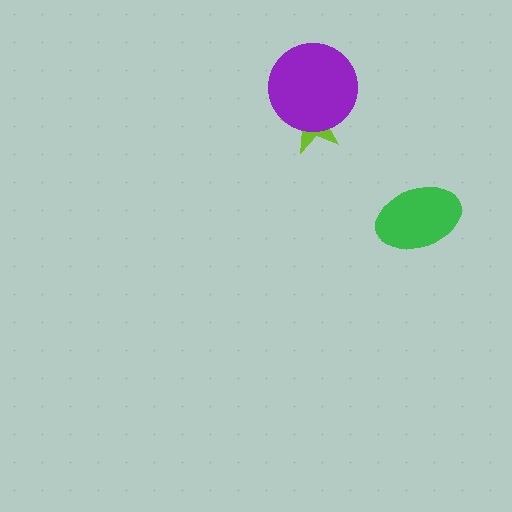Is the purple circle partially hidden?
No, no other shape covers it.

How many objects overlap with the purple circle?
1 object overlaps with the purple circle.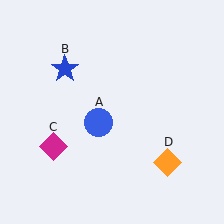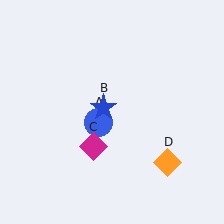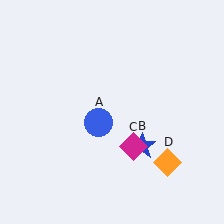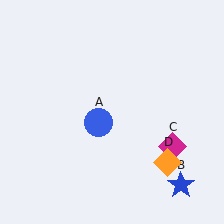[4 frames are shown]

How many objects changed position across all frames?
2 objects changed position: blue star (object B), magenta diamond (object C).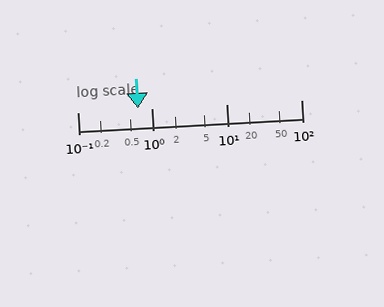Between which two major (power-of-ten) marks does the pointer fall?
The pointer is between 0.1 and 1.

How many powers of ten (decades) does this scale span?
The scale spans 3 decades, from 0.1 to 100.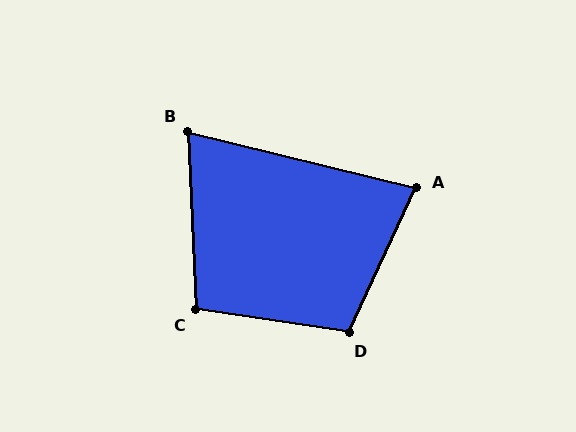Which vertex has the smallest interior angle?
B, at approximately 74 degrees.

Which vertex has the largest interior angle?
D, at approximately 106 degrees.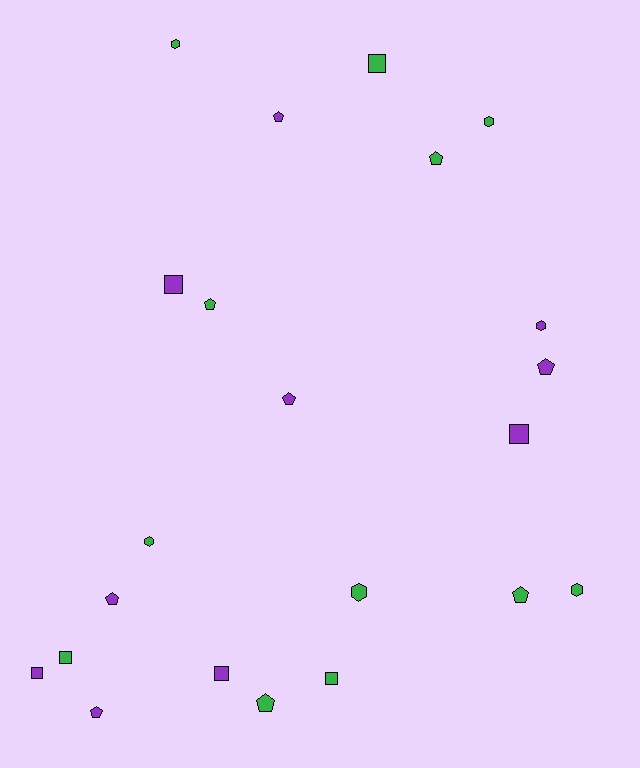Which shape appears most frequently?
Pentagon, with 9 objects.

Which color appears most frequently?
Green, with 12 objects.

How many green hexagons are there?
There are 5 green hexagons.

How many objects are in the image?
There are 22 objects.